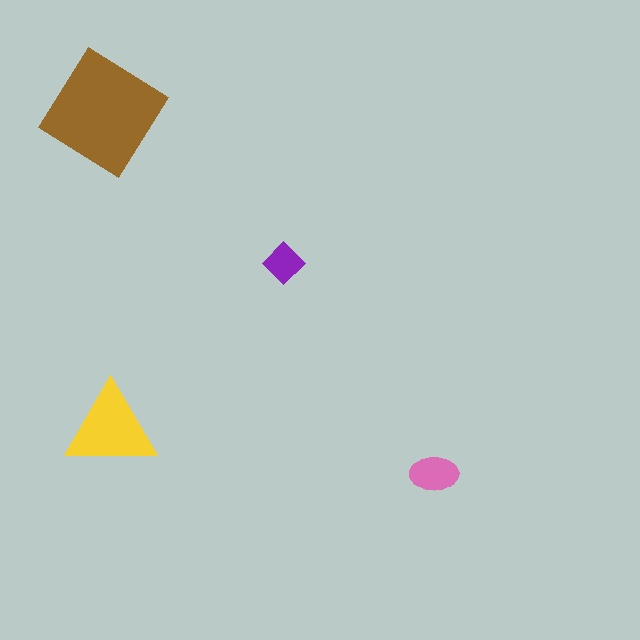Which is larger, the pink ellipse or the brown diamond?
The brown diamond.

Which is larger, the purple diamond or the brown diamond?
The brown diamond.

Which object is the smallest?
The purple diamond.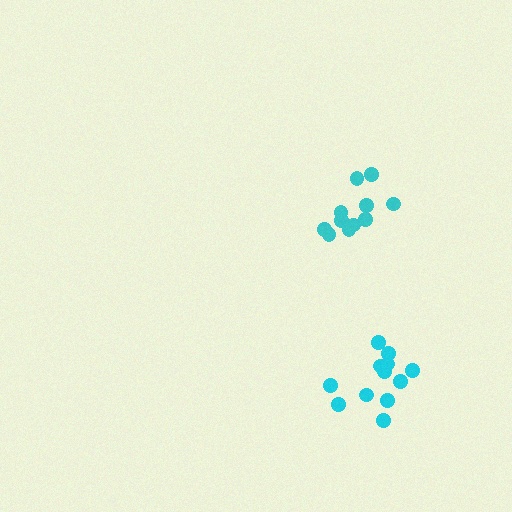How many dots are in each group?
Group 1: 11 dots, Group 2: 12 dots (23 total).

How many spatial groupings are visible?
There are 2 spatial groupings.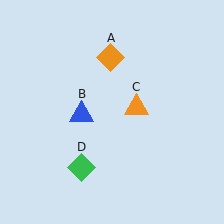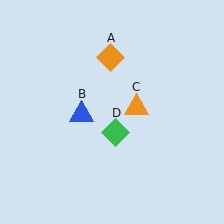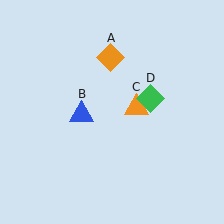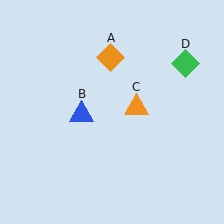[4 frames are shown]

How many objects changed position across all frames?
1 object changed position: green diamond (object D).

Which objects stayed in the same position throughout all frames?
Orange diamond (object A) and blue triangle (object B) and orange triangle (object C) remained stationary.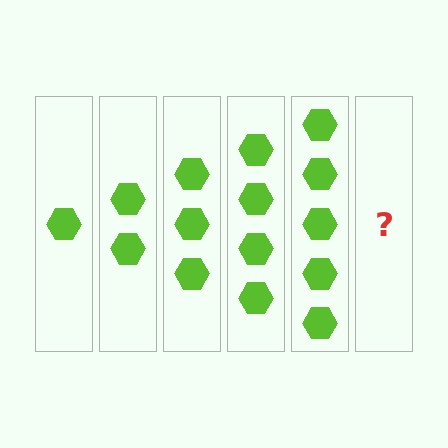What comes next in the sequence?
The next element should be 6 hexagons.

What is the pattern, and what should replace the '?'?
The pattern is that each step adds one more hexagon. The '?' should be 6 hexagons.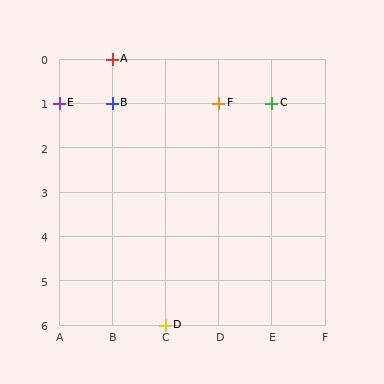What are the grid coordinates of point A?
Point A is at grid coordinates (B, 0).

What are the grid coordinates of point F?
Point F is at grid coordinates (D, 1).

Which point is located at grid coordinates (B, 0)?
Point A is at (B, 0).